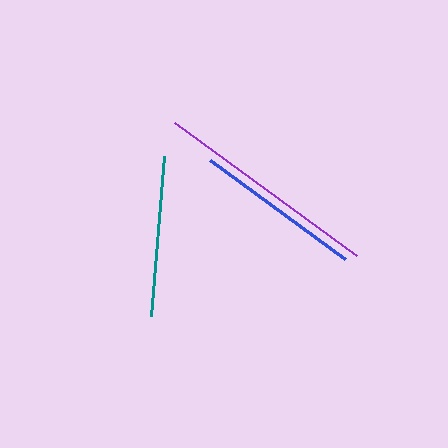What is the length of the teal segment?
The teal segment is approximately 161 pixels long.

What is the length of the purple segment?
The purple segment is approximately 226 pixels long.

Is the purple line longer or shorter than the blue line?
The purple line is longer than the blue line.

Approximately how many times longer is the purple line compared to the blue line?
The purple line is approximately 1.4 times the length of the blue line.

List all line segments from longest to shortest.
From longest to shortest: purple, blue, teal.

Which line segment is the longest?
The purple line is the longest at approximately 226 pixels.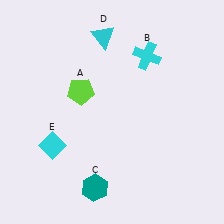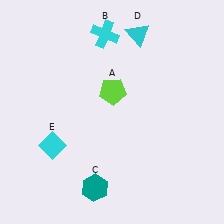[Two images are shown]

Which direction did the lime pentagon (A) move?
The lime pentagon (A) moved right.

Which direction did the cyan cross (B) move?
The cyan cross (B) moved left.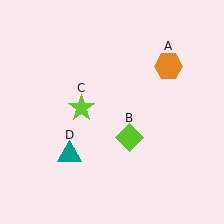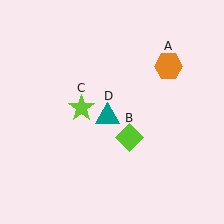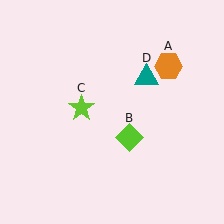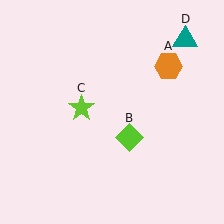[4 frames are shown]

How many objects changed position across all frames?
1 object changed position: teal triangle (object D).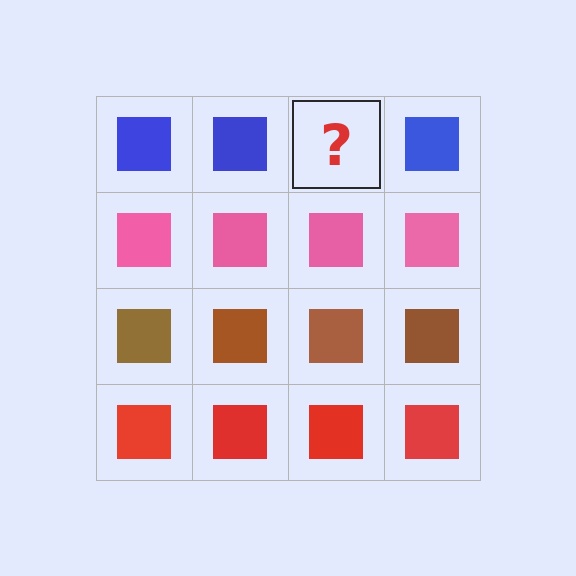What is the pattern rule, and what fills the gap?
The rule is that each row has a consistent color. The gap should be filled with a blue square.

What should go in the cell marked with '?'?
The missing cell should contain a blue square.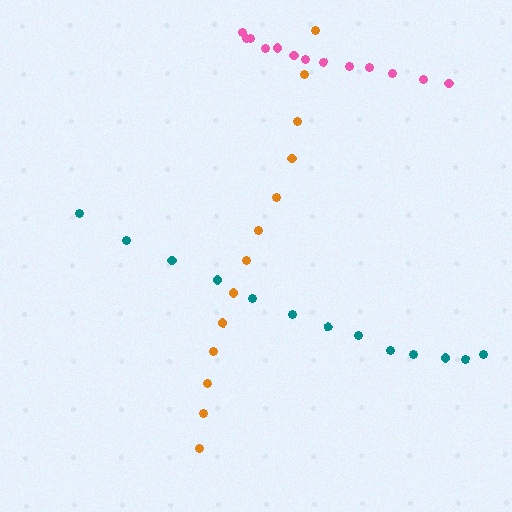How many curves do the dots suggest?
There are 3 distinct paths.